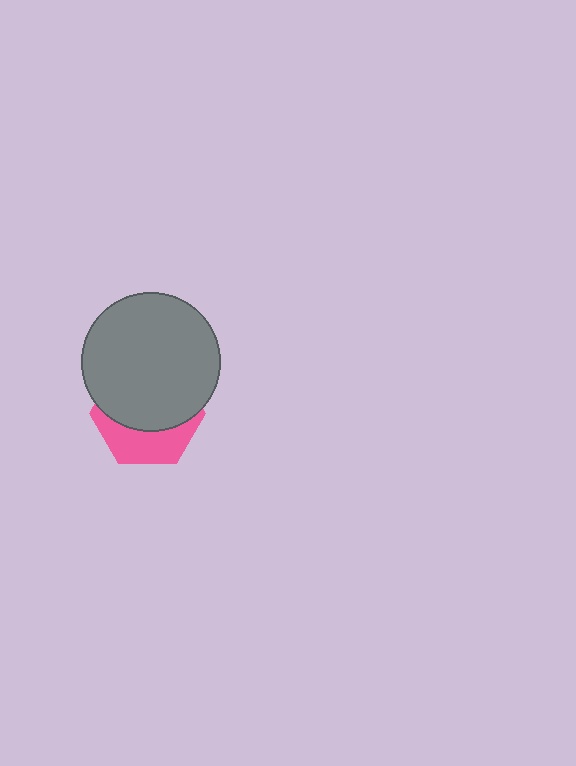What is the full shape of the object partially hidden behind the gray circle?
The partially hidden object is a pink hexagon.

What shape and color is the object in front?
The object in front is a gray circle.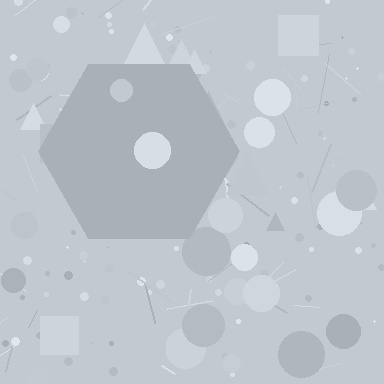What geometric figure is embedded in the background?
A hexagon is embedded in the background.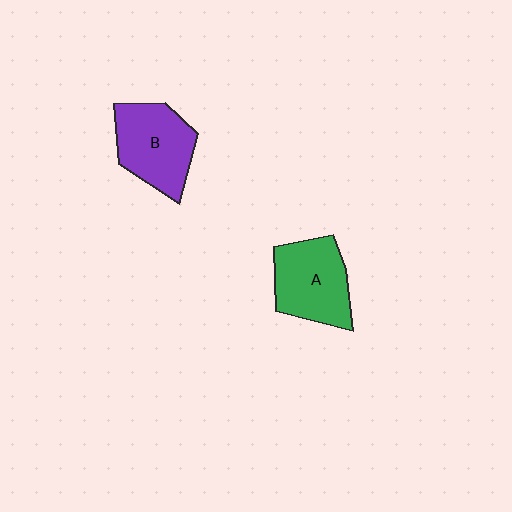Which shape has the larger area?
Shape B (purple).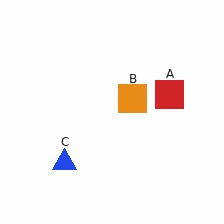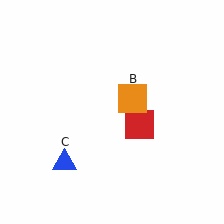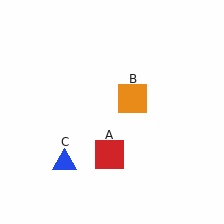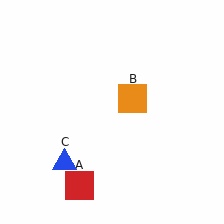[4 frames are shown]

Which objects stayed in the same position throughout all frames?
Orange square (object B) and blue triangle (object C) remained stationary.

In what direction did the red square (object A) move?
The red square (object A) moved down and to the left.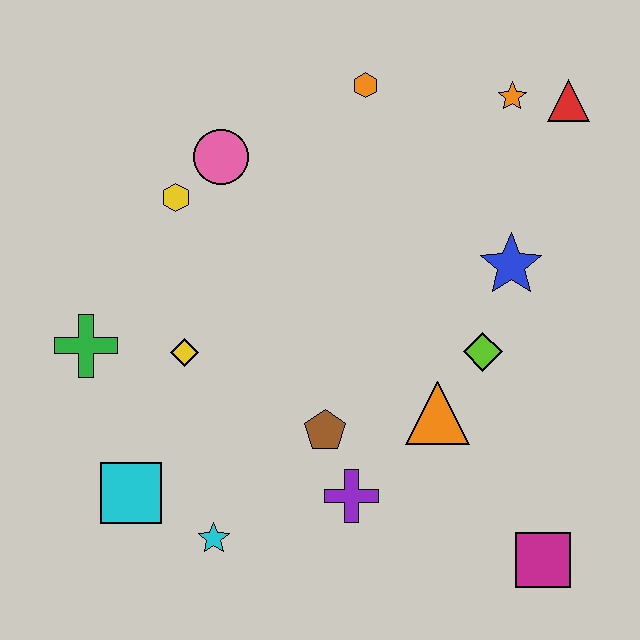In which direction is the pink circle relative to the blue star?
The pink circle is to the left of the blue star.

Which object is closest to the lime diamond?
The orange triangle is closest to the lime diamond.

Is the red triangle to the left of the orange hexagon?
No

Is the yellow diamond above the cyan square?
Yes